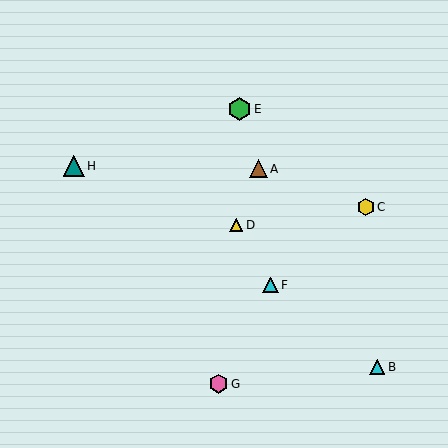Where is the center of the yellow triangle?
The center of the yellow triangle is at (236, 225).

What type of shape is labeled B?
Shape B is a cyan triangle.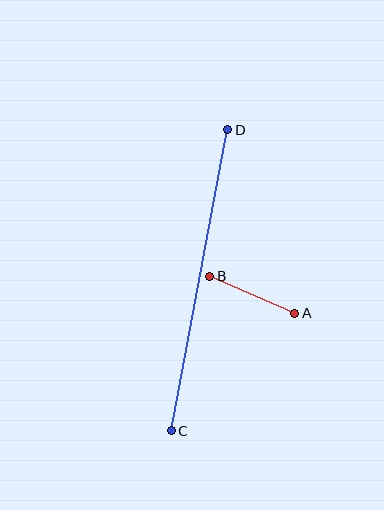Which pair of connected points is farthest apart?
Points C and D are farthest apart.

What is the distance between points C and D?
The distance is approximately 306 pixels.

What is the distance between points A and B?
The distance is approximately 93 pixels.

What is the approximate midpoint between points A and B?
The midpoint is at approximately (252, 295) pixels.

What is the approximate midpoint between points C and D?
The midpoint is at approximately (200, 280) pixels.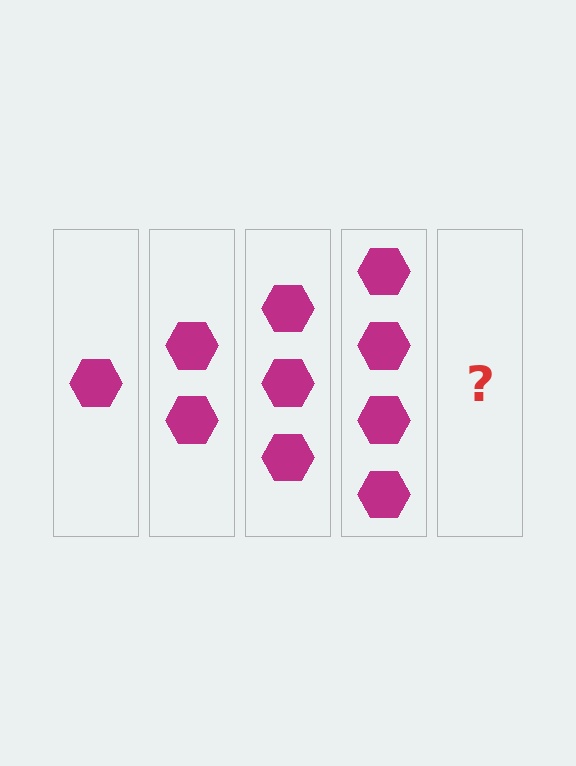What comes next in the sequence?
The next element should be 5 hexagons.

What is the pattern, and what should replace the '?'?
The pattern is that each step adds one more hexagon. The '?' should be 5 hexagons.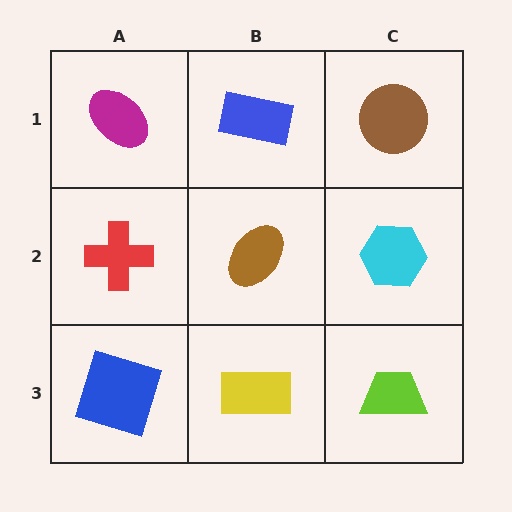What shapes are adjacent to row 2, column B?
A blue rectangle (row 1, column B), a yellow rectangle (row 3, column B), a red cross (row 2, column A), a cyan hexagon (row 2, column C).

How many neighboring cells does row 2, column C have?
3.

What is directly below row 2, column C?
A lime trapezoid.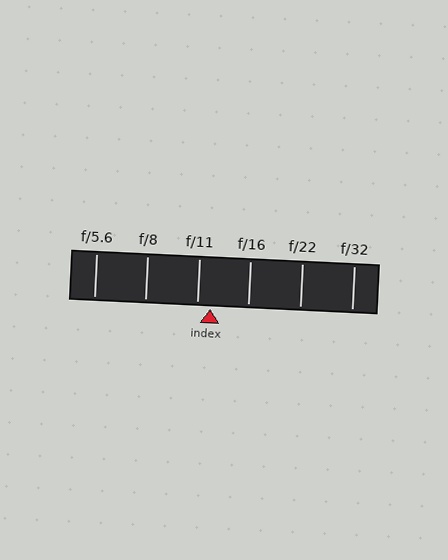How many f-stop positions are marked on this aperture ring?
There are 6 f-stop positions marked.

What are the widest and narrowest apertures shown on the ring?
The widest aperture shown is f/5.6 and the narrowest is f/32.